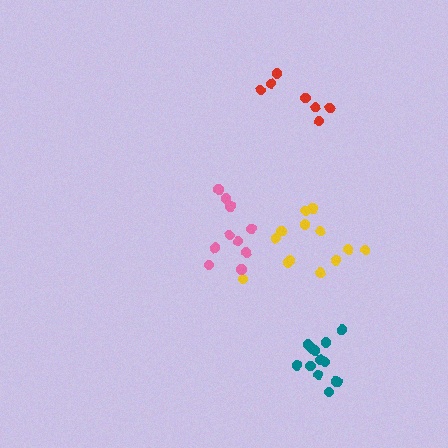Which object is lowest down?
The teal cluster is bottommost.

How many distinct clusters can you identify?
There are 4 distinct clusters.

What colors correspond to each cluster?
The clusters are colored: red, yellow, pink, teal.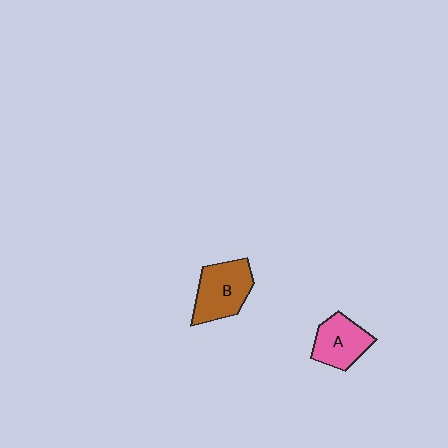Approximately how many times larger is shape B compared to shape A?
Approximately 1.2 times.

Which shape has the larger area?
Shape B (brown).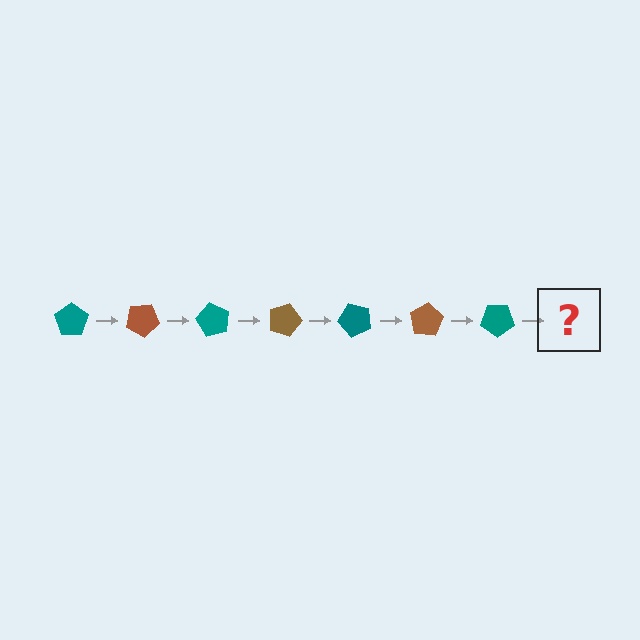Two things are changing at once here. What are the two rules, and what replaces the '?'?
The two rules are that it rotates 30 degrees each step and the color cycles through teal and brown. The '?' should be a brown pentagon, rotated 210 degrees from the start.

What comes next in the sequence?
The next element should be a brown pentagon, rotated 210 degrees from the start.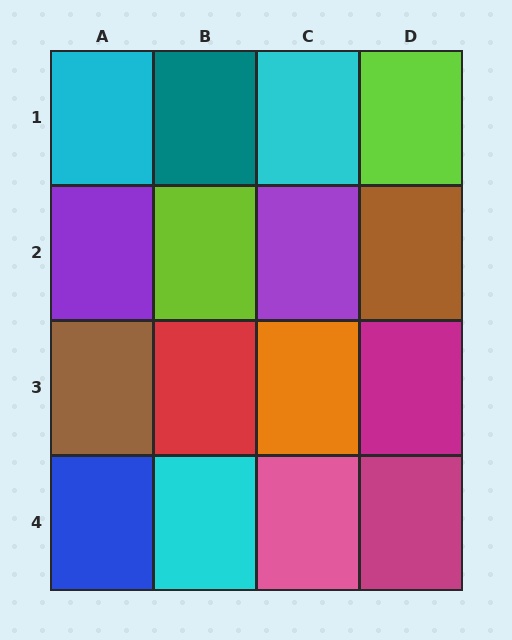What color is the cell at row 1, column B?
Teal.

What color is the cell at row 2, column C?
Purple.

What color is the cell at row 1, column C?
Cyan.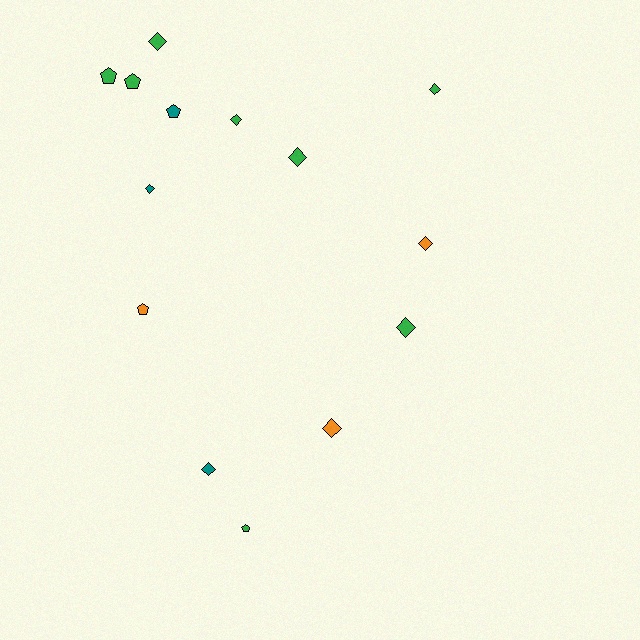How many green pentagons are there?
There are 3 green pentagons.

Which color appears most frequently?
Green, with 8 objects.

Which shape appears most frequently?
Diamond, with 9 objects.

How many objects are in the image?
There are 14 objects.